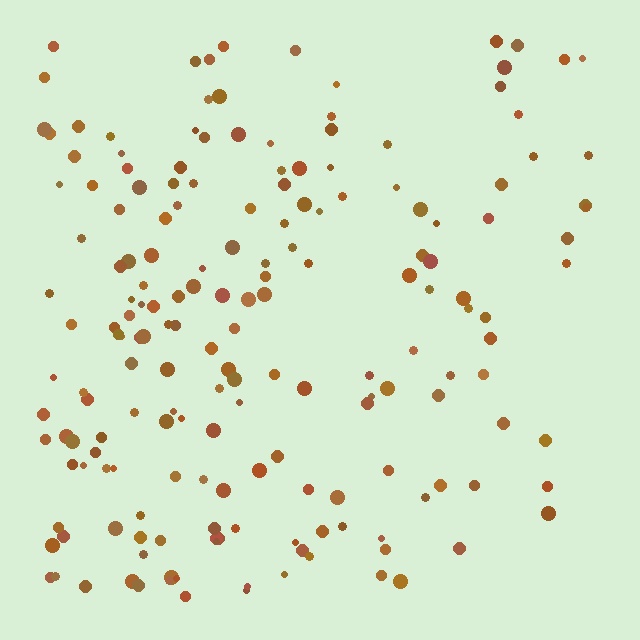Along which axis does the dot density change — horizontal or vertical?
Horizontal.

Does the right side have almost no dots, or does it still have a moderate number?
Still a moderate number, just noticeably fewer than the left.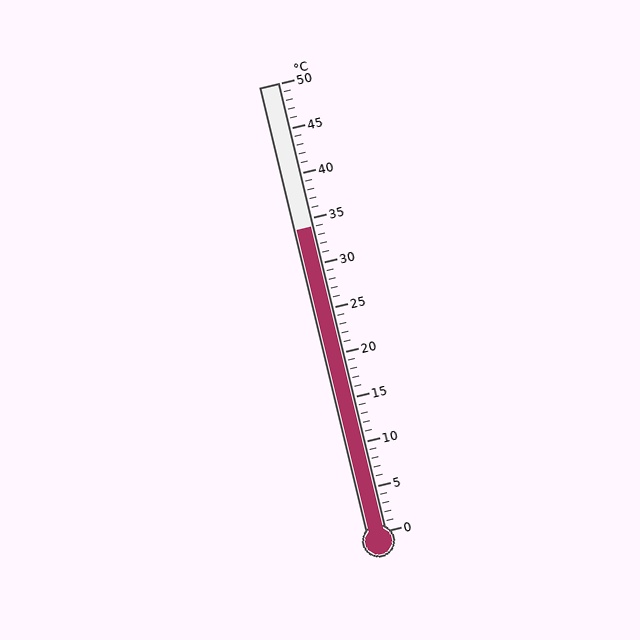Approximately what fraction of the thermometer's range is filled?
The thermometer is filled to approximately 70% of its range.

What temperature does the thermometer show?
The thermometer shows approximately 34°C.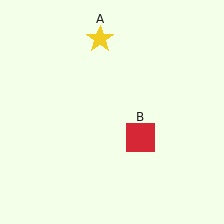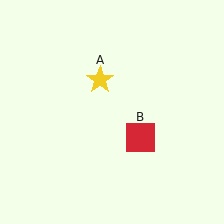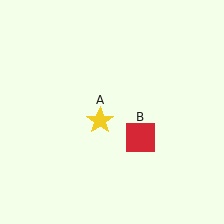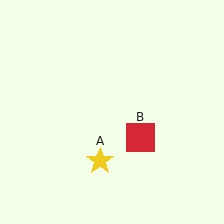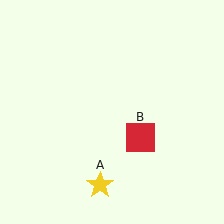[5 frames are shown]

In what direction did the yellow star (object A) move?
The yellow star (object A) moved down.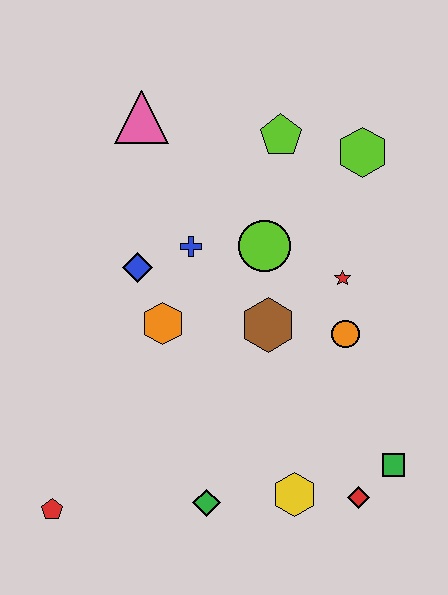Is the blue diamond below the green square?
No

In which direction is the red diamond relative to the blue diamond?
The red diamond is below the blue diamond.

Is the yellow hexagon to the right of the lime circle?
Yes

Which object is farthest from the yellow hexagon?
The pink triangle is farthest from the yellow hexagon.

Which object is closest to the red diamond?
The green square is closest to the red diamond.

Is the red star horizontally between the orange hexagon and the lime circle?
No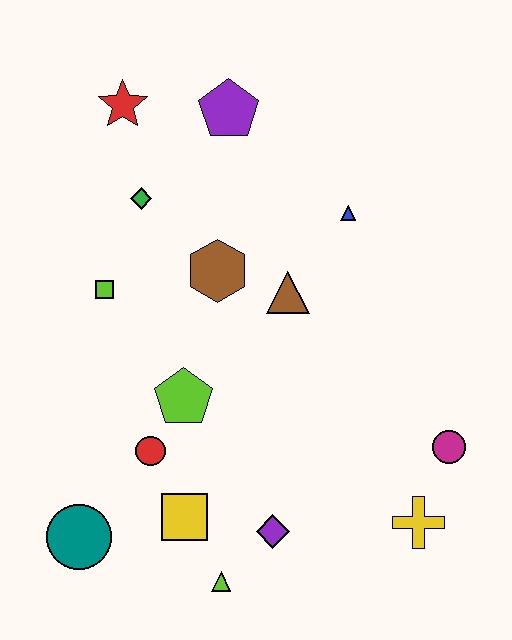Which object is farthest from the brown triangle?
The teal circle is farthest from the brown triangle.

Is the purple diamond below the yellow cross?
Yes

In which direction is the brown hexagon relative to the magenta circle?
The brown hexagon is to the left of the magenta circle.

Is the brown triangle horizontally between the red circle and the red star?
No